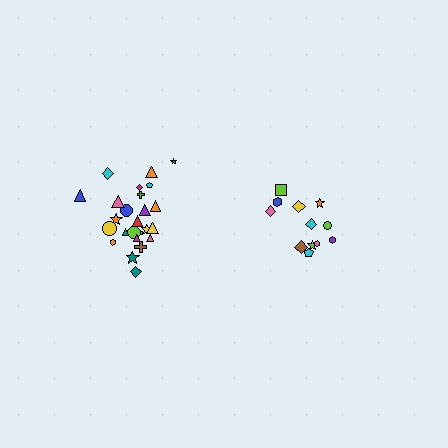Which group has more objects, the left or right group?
The left group.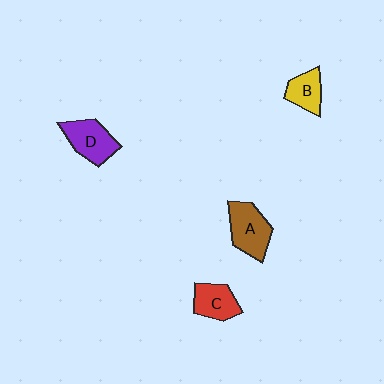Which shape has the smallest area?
Shape B (yellow).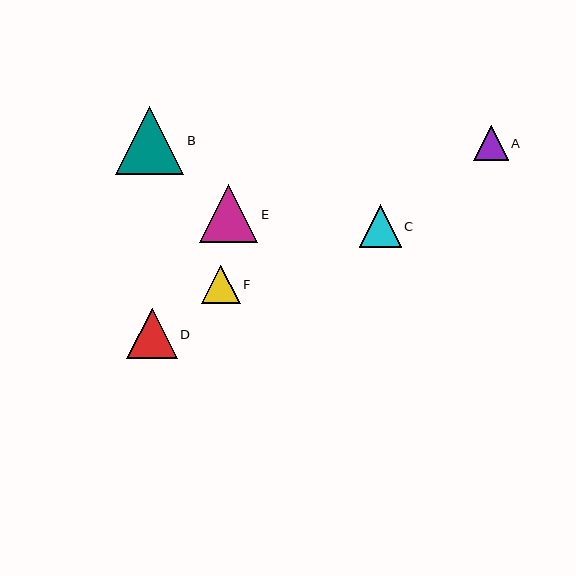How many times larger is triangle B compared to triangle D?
Triangle B is approximately 1.4 times the size of triangle D.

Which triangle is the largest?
Triangle B is the largest with a size of approximately 68 pixels.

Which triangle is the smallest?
Triangle A is the smallest with a size of approximately 34 pixels.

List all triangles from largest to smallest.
From largest to smallest: B, E, D, C, F, A.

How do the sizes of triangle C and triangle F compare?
Triangle C and triangle F are approximately the same size.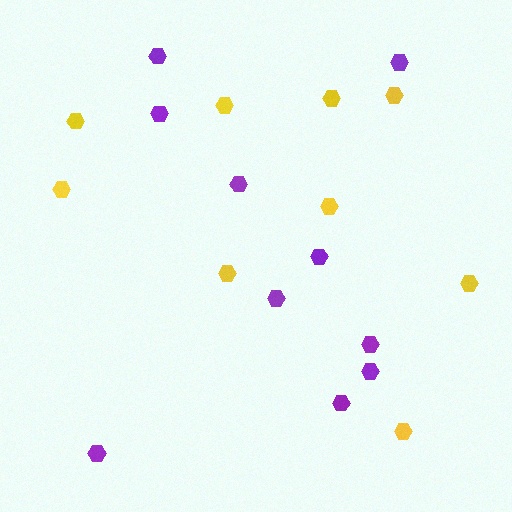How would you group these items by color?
There are 2 groups: one group of purple hexagons (10) and one group of yellow hexagons (9).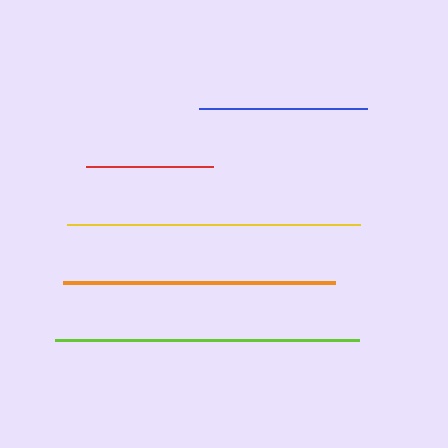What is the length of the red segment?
The red segment is approximately 127 pixels long.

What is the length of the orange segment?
The orange segment is approximately 272 pixels long.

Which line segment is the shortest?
The red line is the shortest at approximately 127 pixels.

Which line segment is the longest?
The lime line is the longest at approximately 304 pixels.